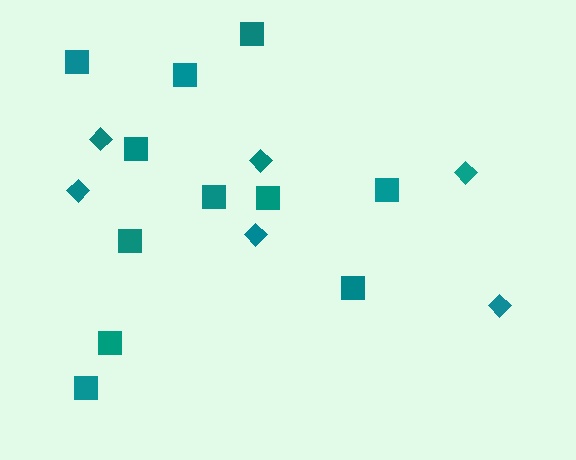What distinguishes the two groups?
There are 2 groups: one group of squares (11) and one group of diamonds (6).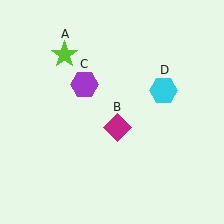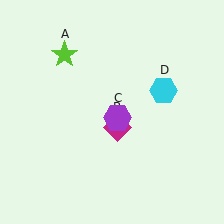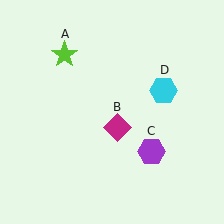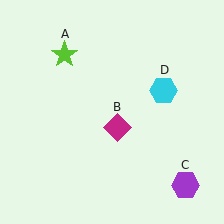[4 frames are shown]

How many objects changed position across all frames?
1 object changed position: purple hexagon (object C).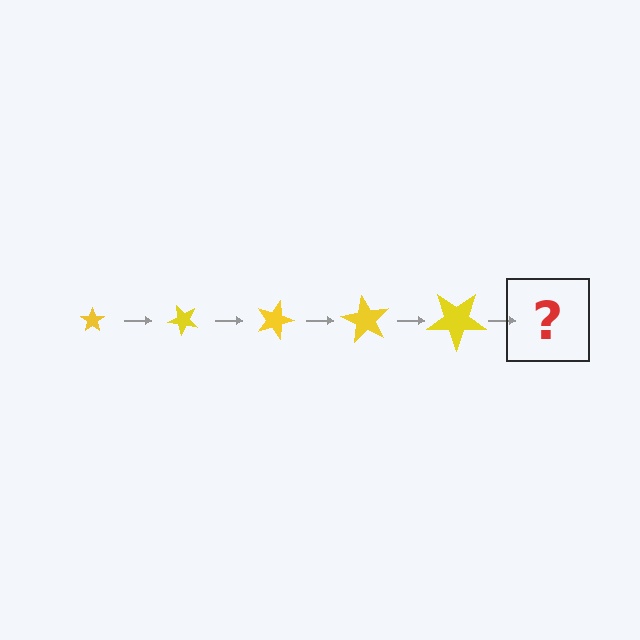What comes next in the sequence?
The next element should be a star, larger than the previous one and rotated 225 degrees from the start.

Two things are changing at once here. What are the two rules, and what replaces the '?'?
The two rules are that the star grows larger each step and it rotates 45 degrees each step. The '?' should be a star, larger than the previous one and rotated 225 degrees from the start.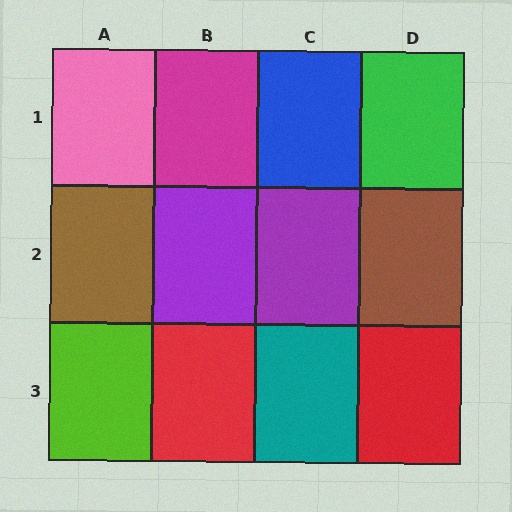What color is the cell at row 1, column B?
Magenta.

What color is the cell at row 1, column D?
Green.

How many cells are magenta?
1 cell is magenta.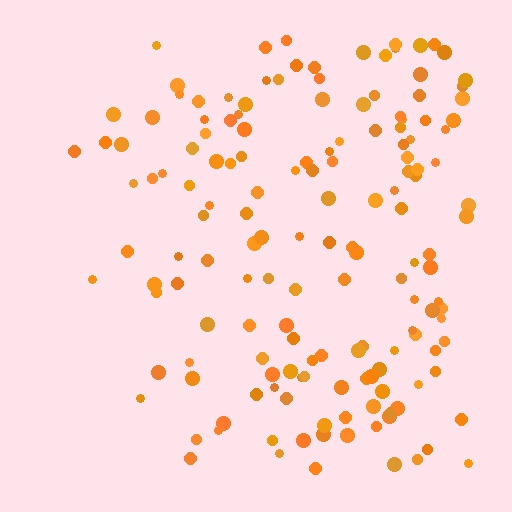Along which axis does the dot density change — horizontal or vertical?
Horizontal.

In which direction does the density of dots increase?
From left to right, with the right side densest.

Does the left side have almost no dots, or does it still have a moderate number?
Still a moderate number, just noticeably fewer than the right.